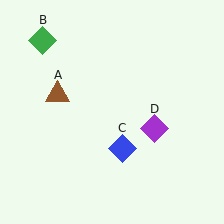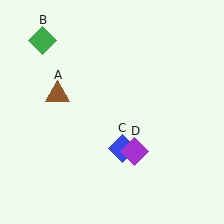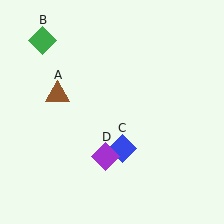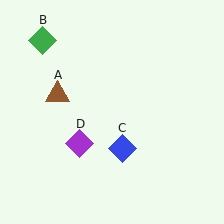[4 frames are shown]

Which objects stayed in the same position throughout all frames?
Brown triangle (object A) and green diamond (object B) and blue diamond (object C) remained stationary.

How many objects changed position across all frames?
1 object changed position: purple diamond (object D).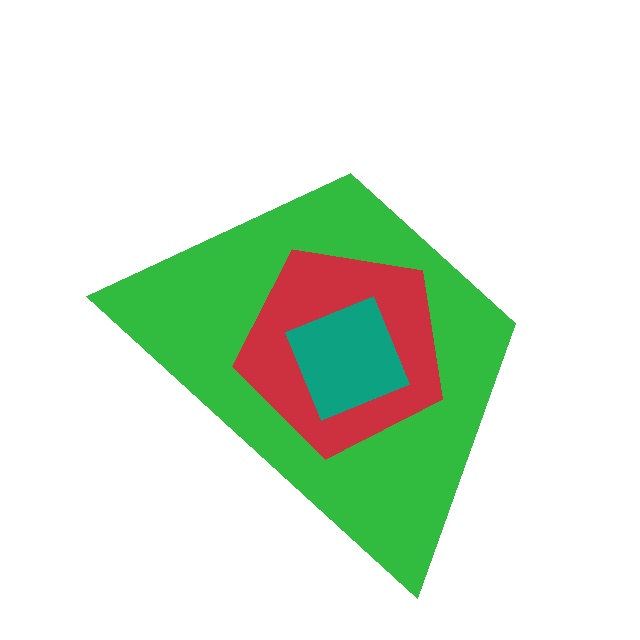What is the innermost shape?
The teal square.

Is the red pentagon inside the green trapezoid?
Yes.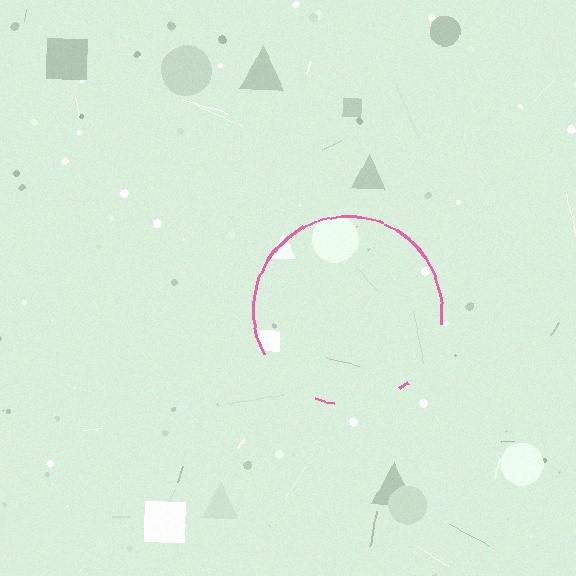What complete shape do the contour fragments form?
The contour fragments form a circle.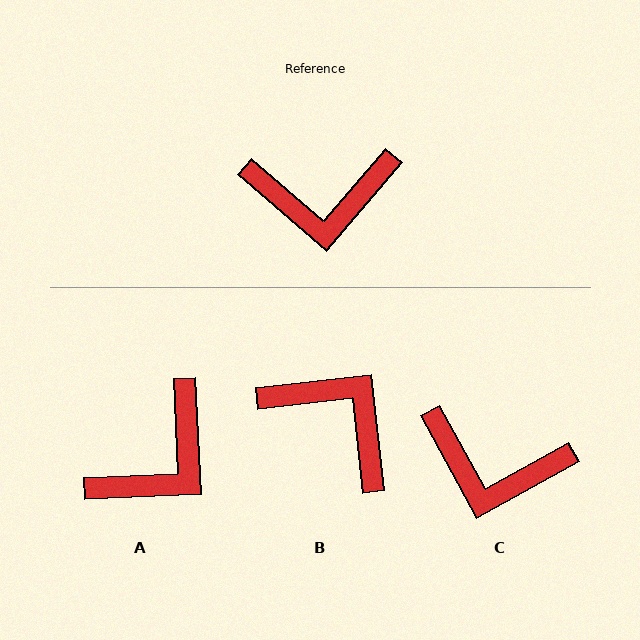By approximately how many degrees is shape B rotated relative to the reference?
Approximately 137 degrees counter-clockwise.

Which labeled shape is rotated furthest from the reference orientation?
B, about 137 degrees away.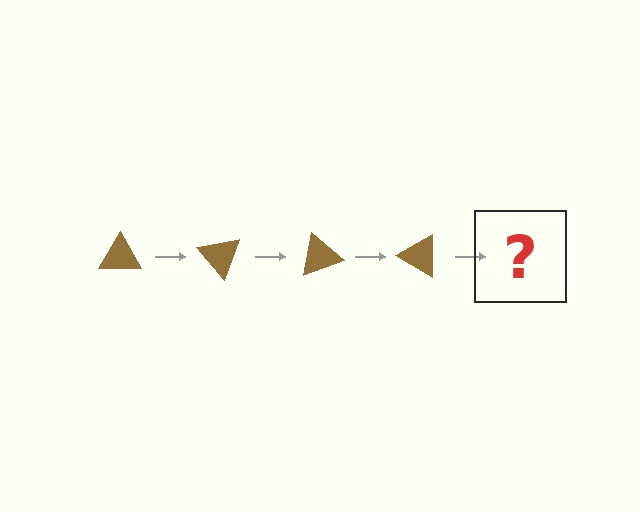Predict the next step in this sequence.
The next step is a brown triangle rotated 200 degrees.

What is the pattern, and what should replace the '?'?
The pattern is that the triangle rotates 50 degrees each step. The '?' should be a brown triangle rotated 200 degrees.